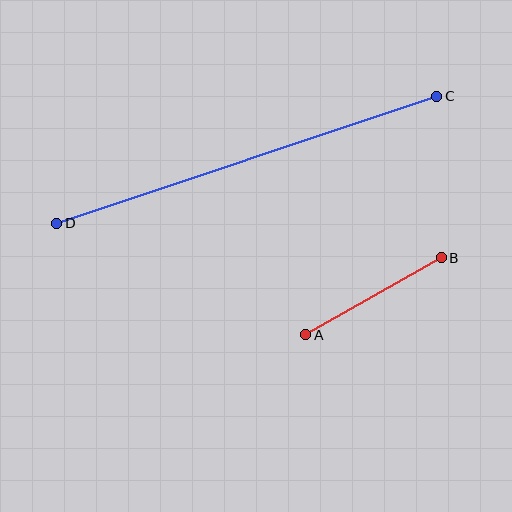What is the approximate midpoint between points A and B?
The midpoint is at approximately (373, 296) pixels.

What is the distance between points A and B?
The distance is approximately 156 pixels.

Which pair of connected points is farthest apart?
Points C and D are farthest apart.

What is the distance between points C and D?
The distance is approximately 401 pixels.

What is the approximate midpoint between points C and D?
The midpoint is at approximately (247, 160) pixels.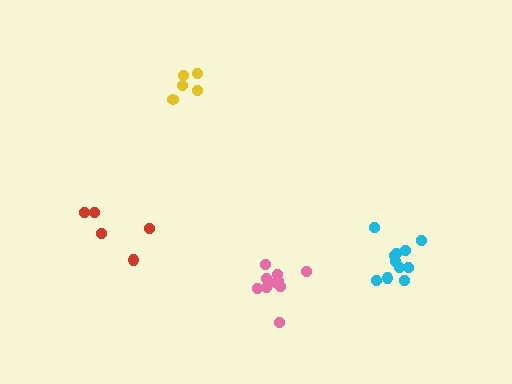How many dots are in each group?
Group 1: 11 dots, Group 2: 5 dots, Group 3: 5 dots, Group 4: 10 dots (31 total).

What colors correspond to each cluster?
The clusters are colored: cyan, yellow, red, pink.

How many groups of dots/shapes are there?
There are 4 groups.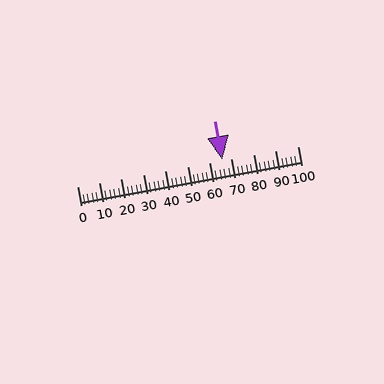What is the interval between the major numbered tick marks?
The major tick marks are spaced 10 units apart.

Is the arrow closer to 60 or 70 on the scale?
The arrow is closer to 70.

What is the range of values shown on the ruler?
The ruler shows values from 0 to 100.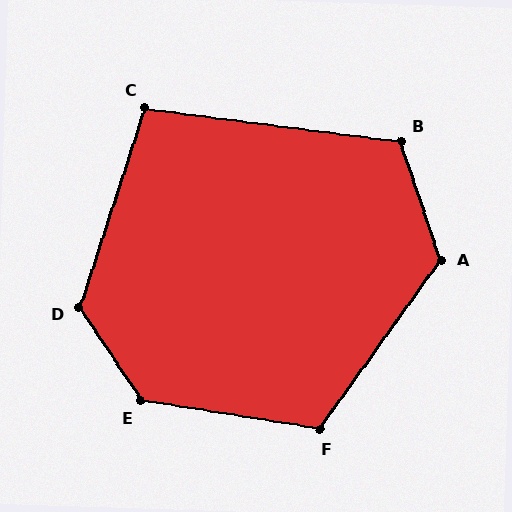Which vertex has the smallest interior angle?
C, at approximately 101 degrees.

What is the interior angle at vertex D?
Approximately 128 degrees (obtuse).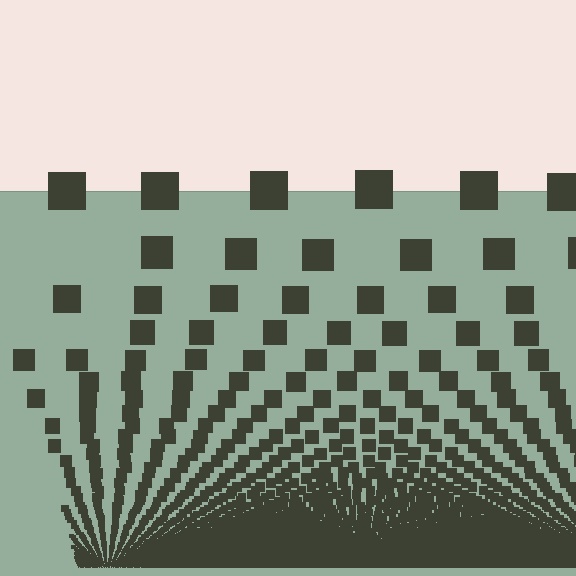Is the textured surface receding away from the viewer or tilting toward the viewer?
The surface appears to tilt toward the viewer. Texture elements get larger and sparser toward the top.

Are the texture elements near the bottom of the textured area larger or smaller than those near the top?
Smaller. The gradient is inverted — elements near the bottom are smaller and denser.